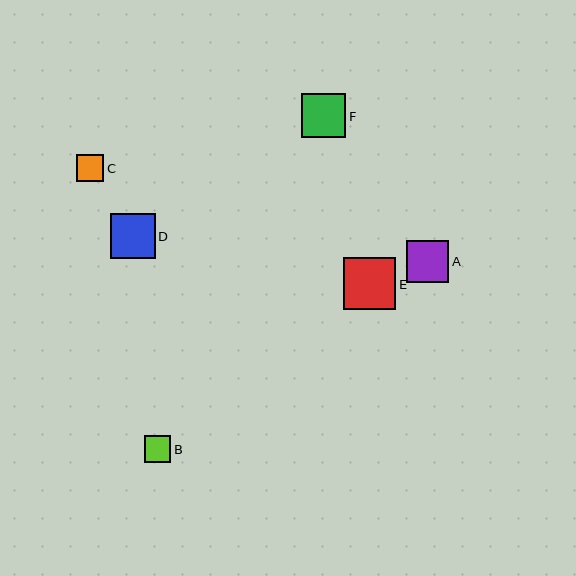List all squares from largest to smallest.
From largest to smallest: E, D, F, A, C, B.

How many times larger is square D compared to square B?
Square D is approximately 1.7 times the size of square B.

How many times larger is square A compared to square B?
Square A is approximately 1.6 times the size of square B.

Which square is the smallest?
Square B is the smallest with a size of approximately 26 pixels.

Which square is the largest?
Square E is the largest with a size of approximately 52 pixels.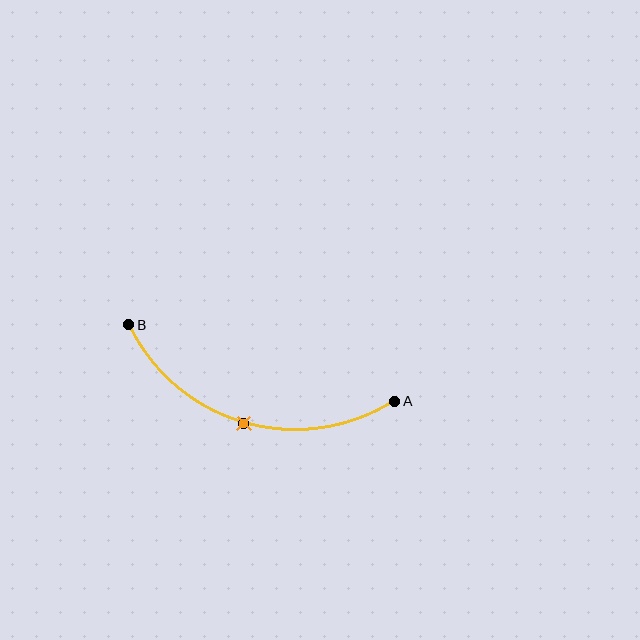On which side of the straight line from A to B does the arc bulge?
The arc bulges below the straight line connecting A and B.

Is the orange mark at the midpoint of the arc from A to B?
Yes. The orange mark lies on the arc at equal arc-length from both A and B — it is the arc midpoint.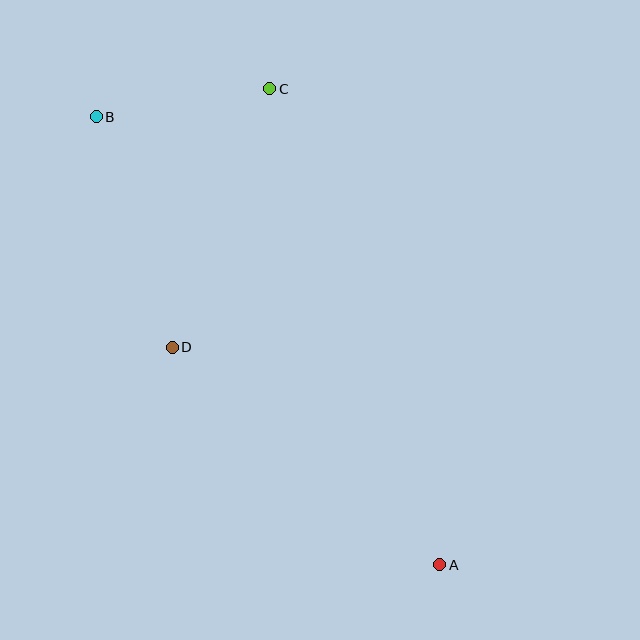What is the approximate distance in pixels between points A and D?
The distance between A and D is approximately 345 pixels.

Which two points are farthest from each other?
Points A and B are farthest from each other.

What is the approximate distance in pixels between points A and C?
The distance between A and C is approximately 505 pixels.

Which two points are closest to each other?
Points B and C are closest to each other.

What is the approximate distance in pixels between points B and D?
The distance between B and D is approximately 243 pixels.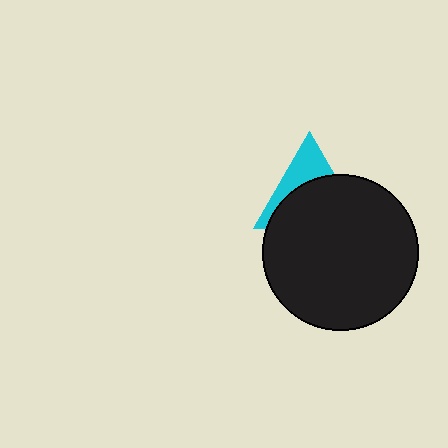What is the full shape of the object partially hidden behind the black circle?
The partially hidden object is a cyan triangle.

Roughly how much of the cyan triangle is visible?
A small part of it is visible (roughly 36%).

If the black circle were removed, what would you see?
You would see the complete cyan triangle.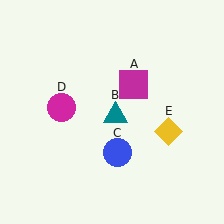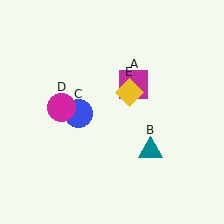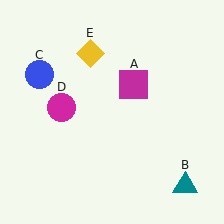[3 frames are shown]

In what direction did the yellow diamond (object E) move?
The yellow diamond (object E) moved up and to the left.